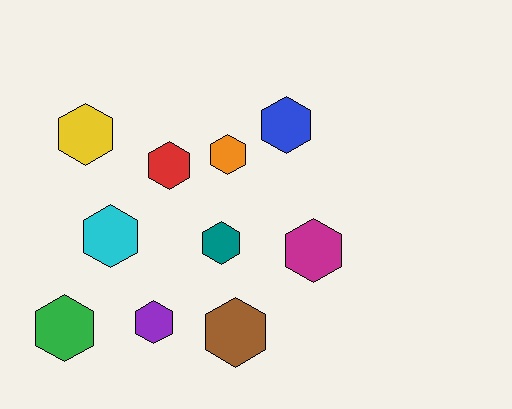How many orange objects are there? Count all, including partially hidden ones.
There is 1 orange object.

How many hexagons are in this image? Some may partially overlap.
There are 10 hexagons.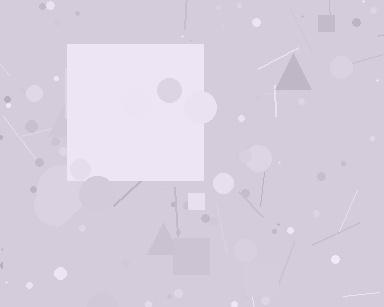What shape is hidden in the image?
A square is hidden in the image.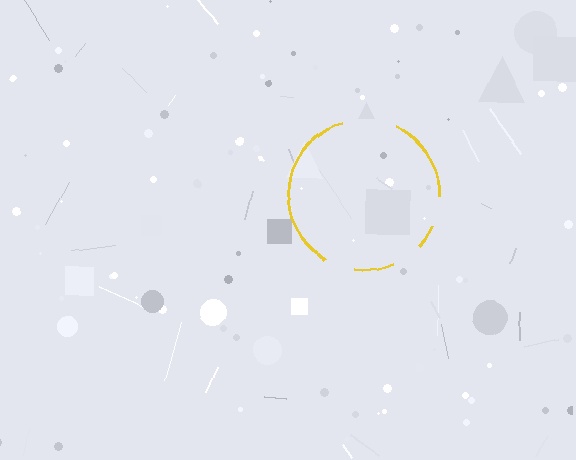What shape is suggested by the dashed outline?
The dashed outline suggests a circle.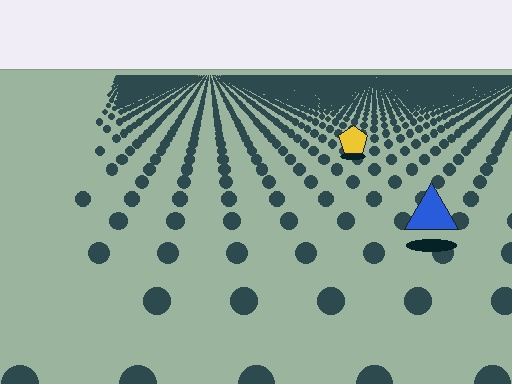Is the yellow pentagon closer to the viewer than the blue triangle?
No. The blue triangle is closer — you can tell from the texture gradient: the ground texture is coarser near it.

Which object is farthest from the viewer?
The yellow pentagon is farthest from the viewer. It appears smaller and the ground texture around it is denser.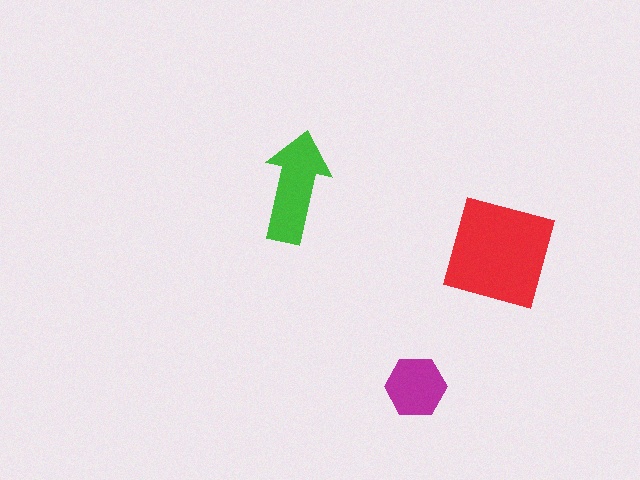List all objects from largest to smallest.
The red diamond, the green arrow, the magenta hexagon.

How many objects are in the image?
There are 3 objects in the image.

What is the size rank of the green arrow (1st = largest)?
2nd.